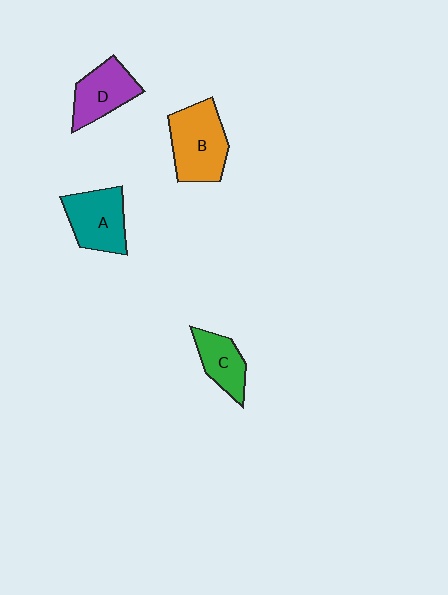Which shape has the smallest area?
Shape C (green).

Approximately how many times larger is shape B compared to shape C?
Approximately 1.7 times.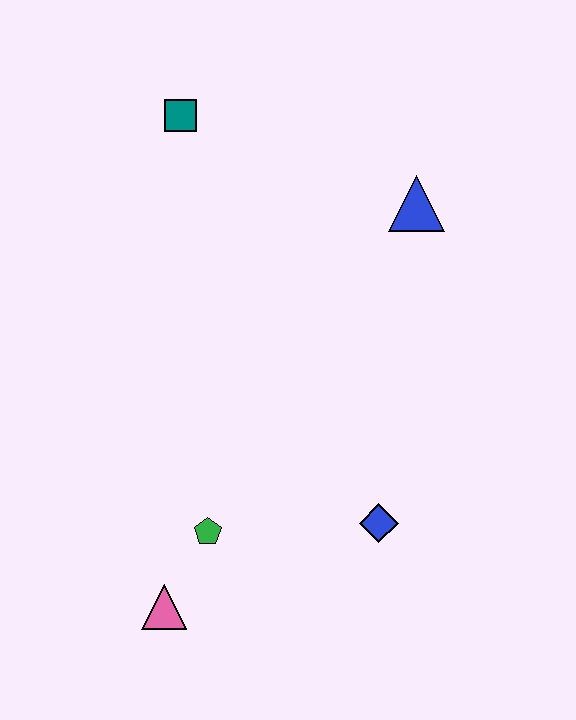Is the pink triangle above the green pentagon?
No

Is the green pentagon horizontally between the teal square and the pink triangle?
No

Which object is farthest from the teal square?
The pink triangle is farthest from the teal square.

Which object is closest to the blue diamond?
The green pentagon is closest to the blue diamond.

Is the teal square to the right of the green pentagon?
No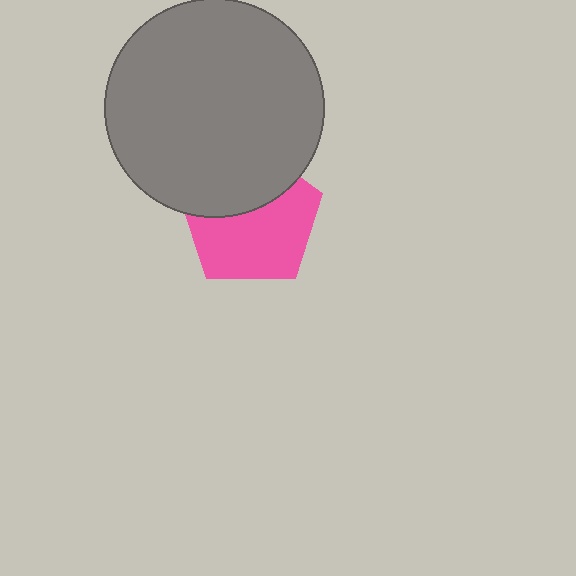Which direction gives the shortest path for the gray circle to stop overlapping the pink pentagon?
Moving up gives the shortest separation.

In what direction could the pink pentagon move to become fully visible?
The pink pentagon could move down. That would shift it out from behind the gray circle entirely.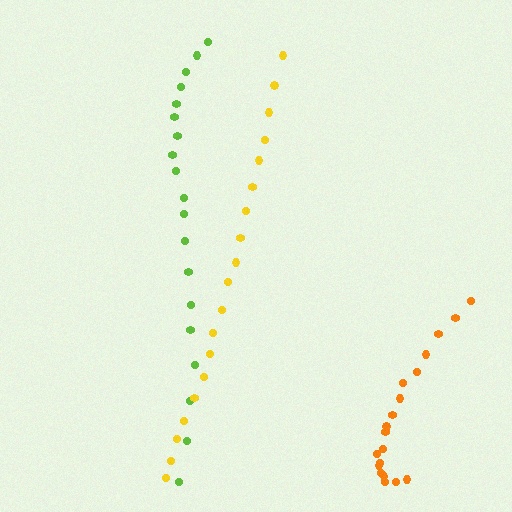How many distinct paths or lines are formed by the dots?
There are 3 distinct paths.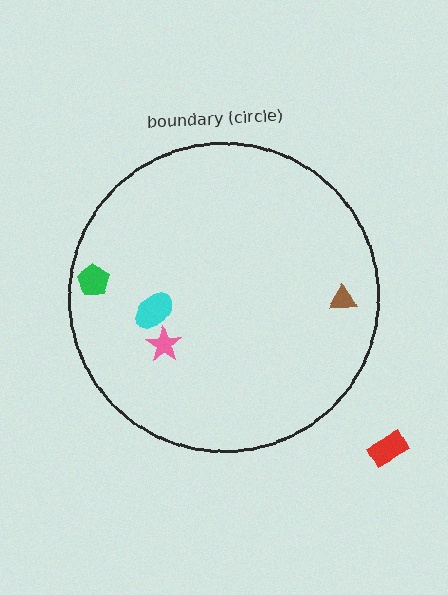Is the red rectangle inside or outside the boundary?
Outside.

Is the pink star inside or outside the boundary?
Inside.